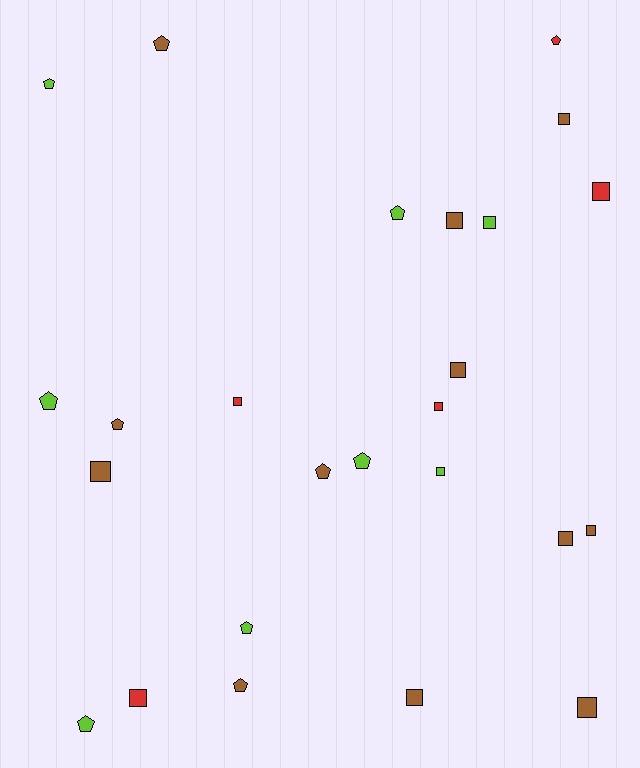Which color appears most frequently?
Brown, with 12 objects.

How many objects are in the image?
There are 25 objects.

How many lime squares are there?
There are 2 lime squares.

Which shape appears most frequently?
Square, with 14 objects.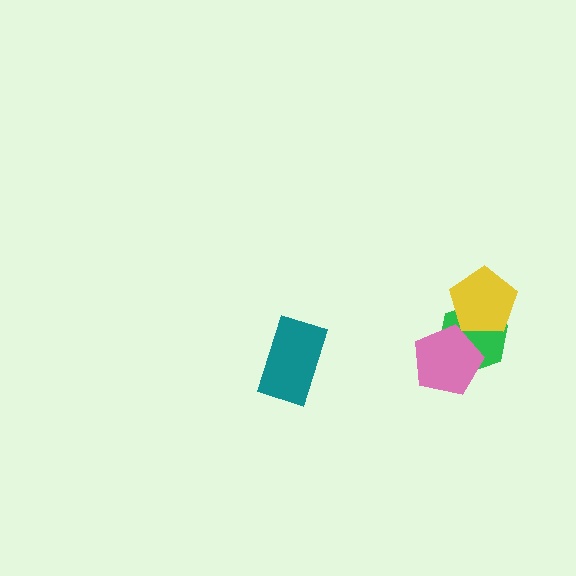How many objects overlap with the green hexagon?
2 objects overlap with the green hexagon.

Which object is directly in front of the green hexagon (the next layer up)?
The pink pentagon is directly in front of the green hexagon.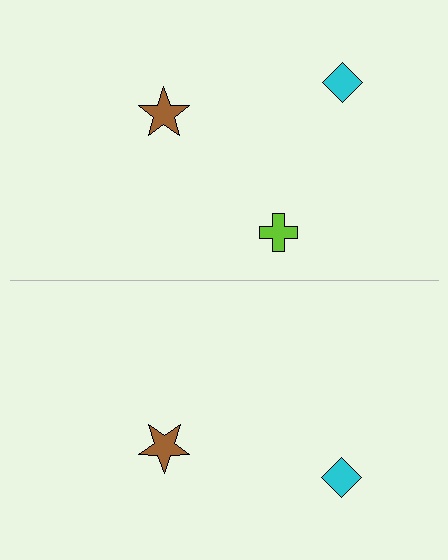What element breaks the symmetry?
A lime cross is missing from the bottom side.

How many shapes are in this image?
There are 5 shapes in this image.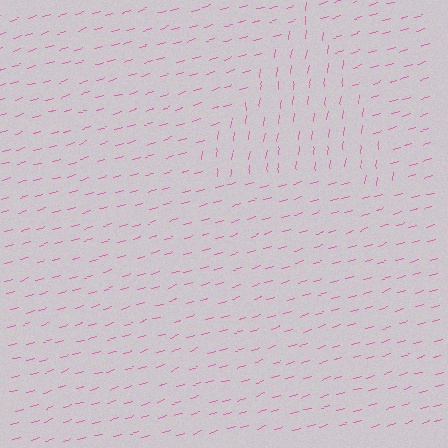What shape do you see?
I see a triangle.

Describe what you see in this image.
The image is filled with small pink line segments. A triangle region in the image has lines oriented differently from the surrounding lines, creating a visible texture boundary.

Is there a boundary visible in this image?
Yes, there is a texture boundary formed by a change in line orientation.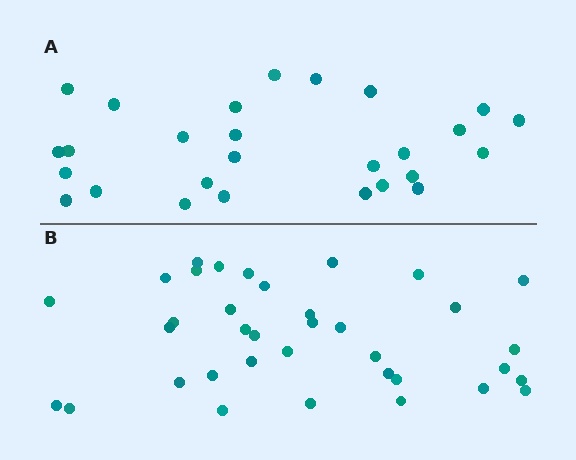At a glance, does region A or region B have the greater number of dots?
Region B (the bottom region) has more dots.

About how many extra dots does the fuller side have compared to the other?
Region B has roughly 8 or so more dots than region A.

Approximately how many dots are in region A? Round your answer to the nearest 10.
About 30 dots. (The exact count is 27, which rounds to 30.)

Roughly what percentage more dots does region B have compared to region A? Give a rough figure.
About 35% more.